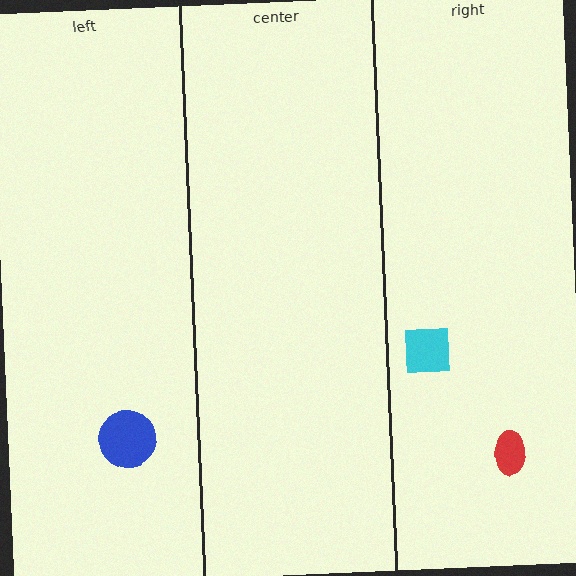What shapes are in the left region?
The blue circle.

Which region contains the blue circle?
The left region.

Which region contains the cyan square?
The right region.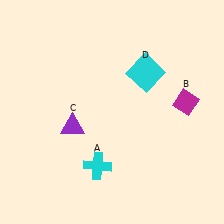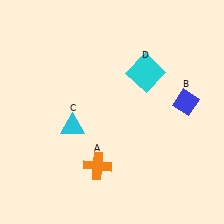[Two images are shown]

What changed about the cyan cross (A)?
In Image 1, A is cyan. In Image 2, it changed to orange.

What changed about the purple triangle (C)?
In Image 1, C is purple. In Image 2, it changed to cyan.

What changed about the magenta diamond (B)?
In Image 1, B is magenta. In Image 2, it changed to blue.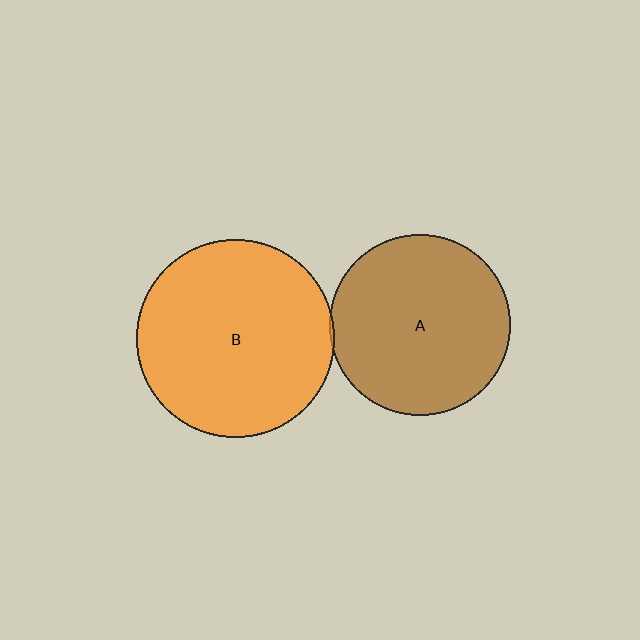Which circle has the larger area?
Circle B (orange).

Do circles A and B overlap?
Yes.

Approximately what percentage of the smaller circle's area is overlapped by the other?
Approximately 5%.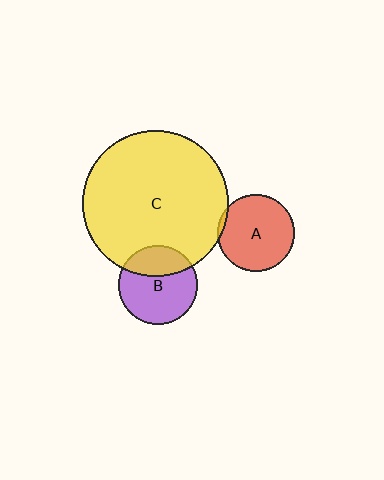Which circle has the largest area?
Circle C (yellow).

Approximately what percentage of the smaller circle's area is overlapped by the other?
Approximately 30%.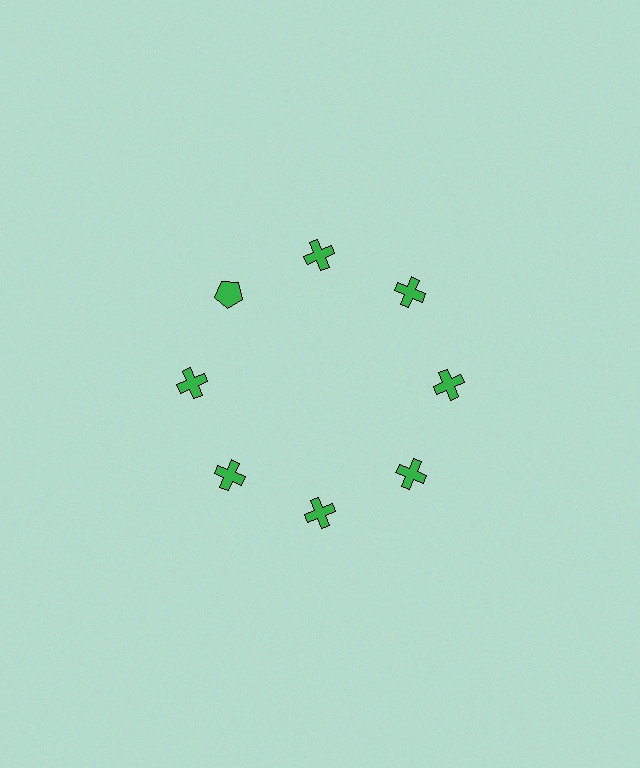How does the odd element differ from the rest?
It has a different shape: pentagon instead of cross.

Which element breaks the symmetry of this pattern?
The green pentagon at roughly the 10 o'clock position breaks the symmetry. All other shapes are green crosses.